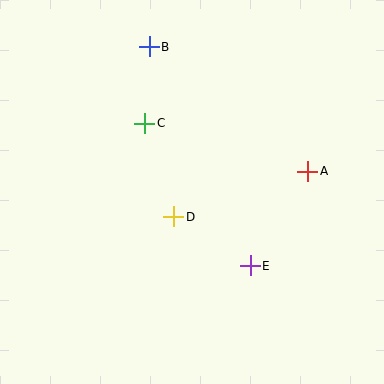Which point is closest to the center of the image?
Point D at (174, 217) is closest to the center.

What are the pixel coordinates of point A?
Point A is at (308, 171).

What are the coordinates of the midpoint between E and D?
The midpoint between E and D is at (212, 241).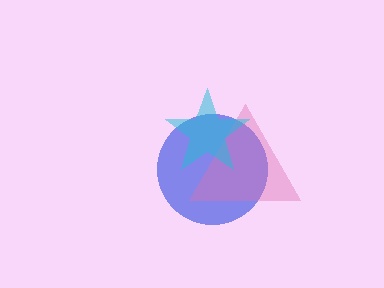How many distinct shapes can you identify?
There are 3 distinct shapes: a blue circle, a pink triangle, a cyan star.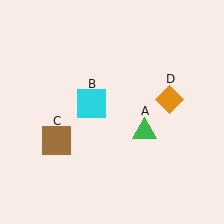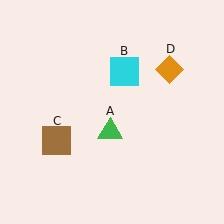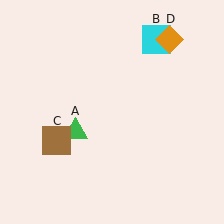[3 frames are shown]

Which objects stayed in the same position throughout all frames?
Brown square (object C) remained stationary.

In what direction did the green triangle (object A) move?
The green triangle (object A) moved left.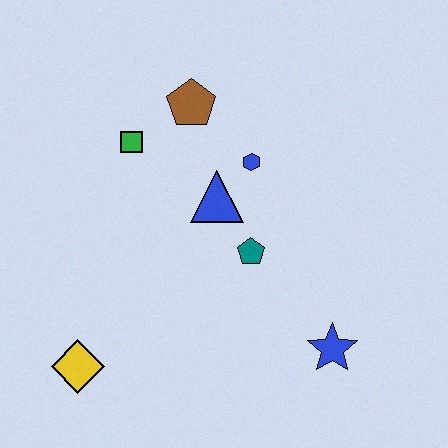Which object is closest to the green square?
The brown pentagon is closest to the green square.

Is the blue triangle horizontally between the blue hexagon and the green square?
Yes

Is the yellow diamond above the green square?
No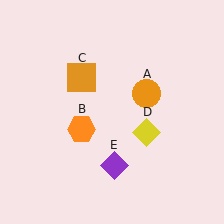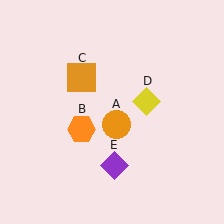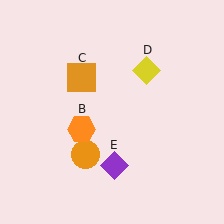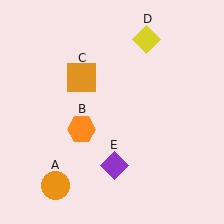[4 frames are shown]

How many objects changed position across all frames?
2 objects changed position: orange circle (object A), yellow diamond (object D).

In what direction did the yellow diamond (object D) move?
The yellow diamond (object D) moved up.